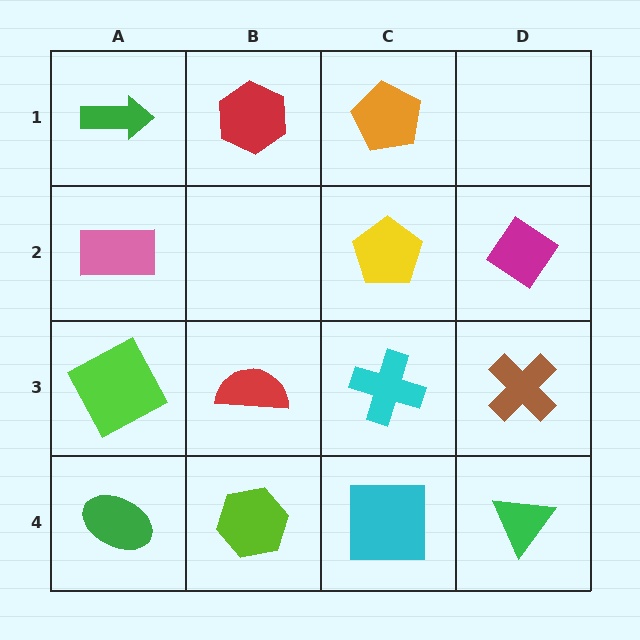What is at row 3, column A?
A lime square.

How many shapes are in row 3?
4 shapes.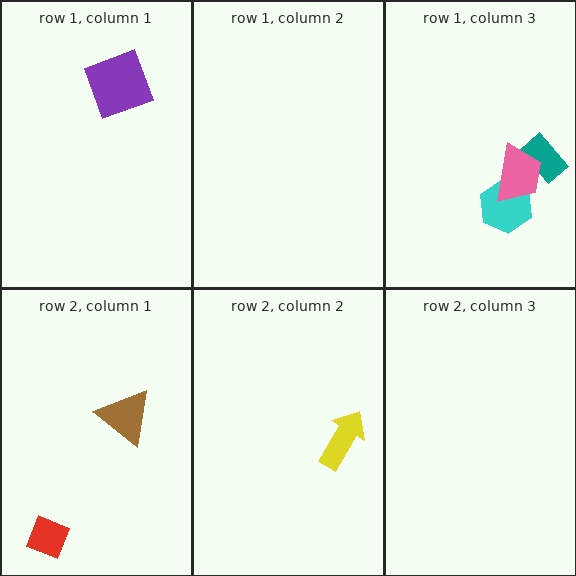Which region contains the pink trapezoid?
The row 1, column 3 region.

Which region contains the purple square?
The row 1, column 1 region.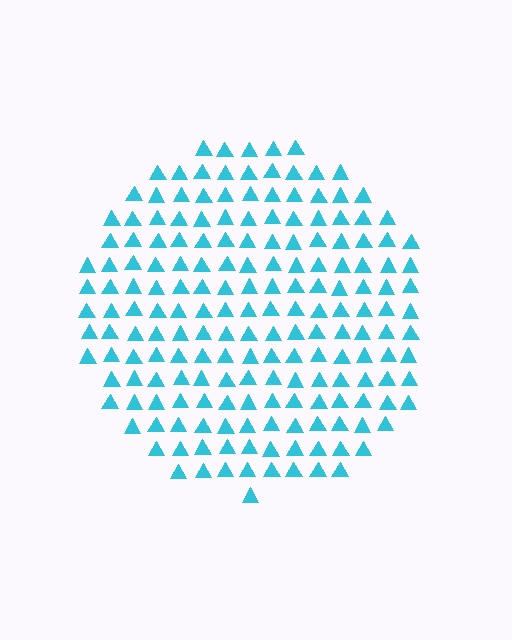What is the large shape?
The large shape is a circle.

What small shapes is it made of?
It is made of small triangles.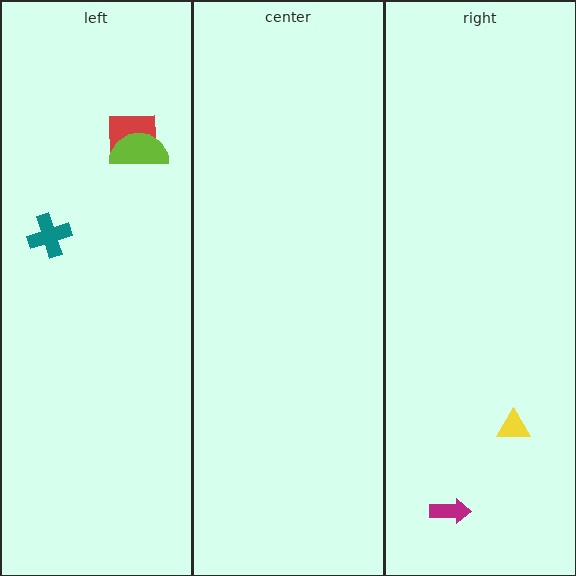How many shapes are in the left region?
3.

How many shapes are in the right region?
2.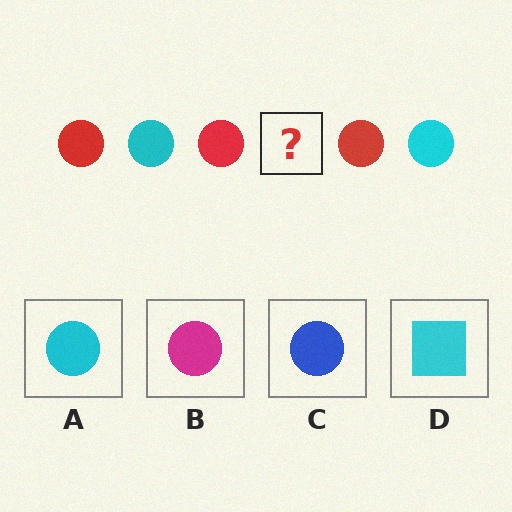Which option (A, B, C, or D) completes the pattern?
A.